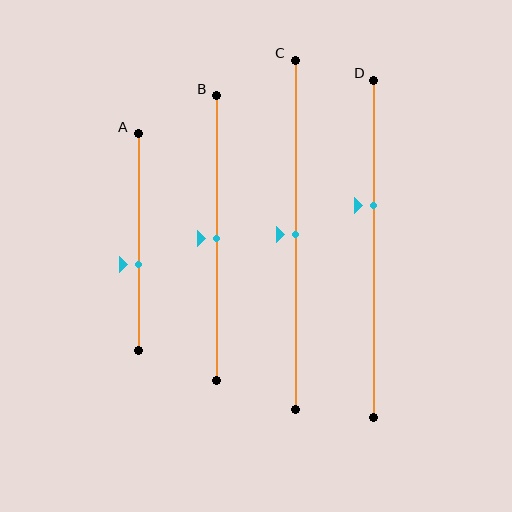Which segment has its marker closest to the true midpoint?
Segment B has its marker closest to the true midpoint.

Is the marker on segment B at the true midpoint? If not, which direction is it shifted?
Yes, the marker on segment B is at the true midpoint.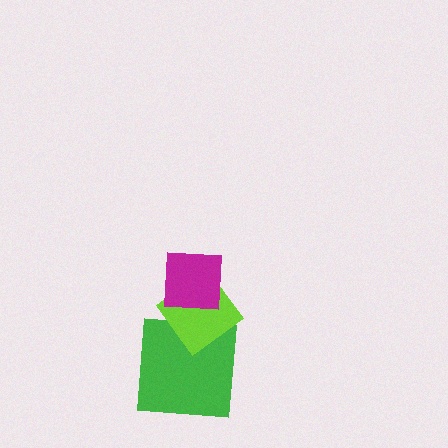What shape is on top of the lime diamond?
The magenta square is on top of the lime diamond.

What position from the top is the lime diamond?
The lime diamond is 2nd from the top.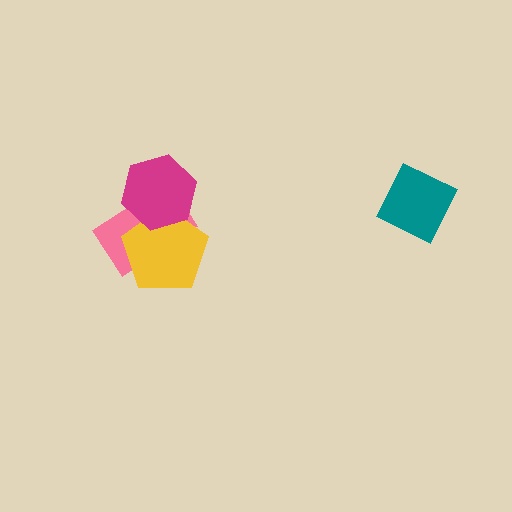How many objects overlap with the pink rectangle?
2 objects overlap with the pink rectangle.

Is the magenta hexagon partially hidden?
No, no other shape covers it.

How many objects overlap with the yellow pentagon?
2 objects overlap with the yellow pentagon.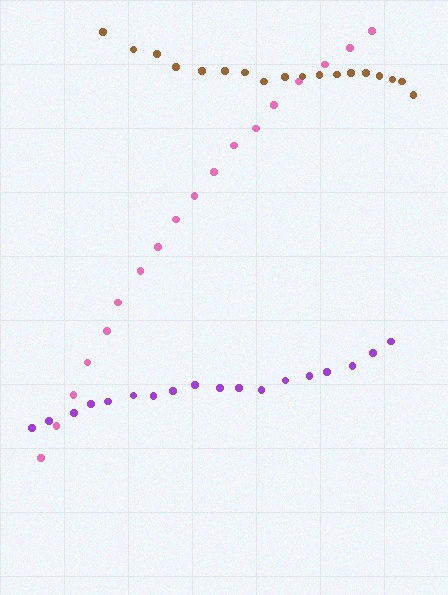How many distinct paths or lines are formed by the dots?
There are 3 distinct paths.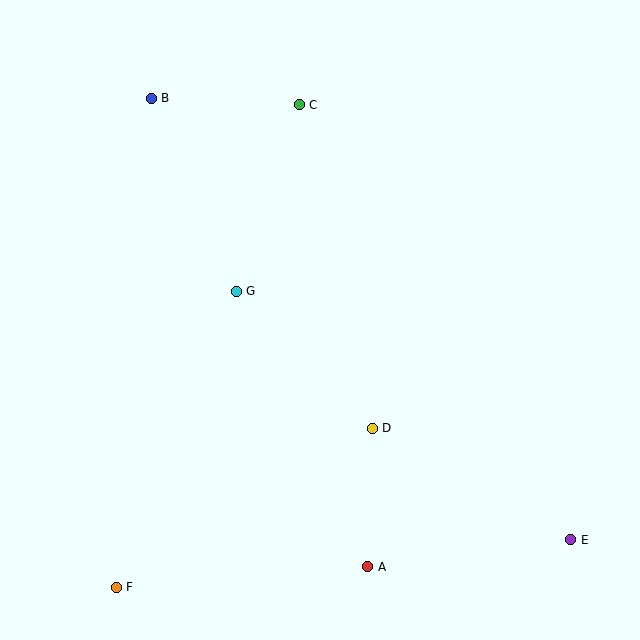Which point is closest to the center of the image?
Point G at (236, 291) is closest to the center.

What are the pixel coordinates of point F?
Point F is at (116, 587).